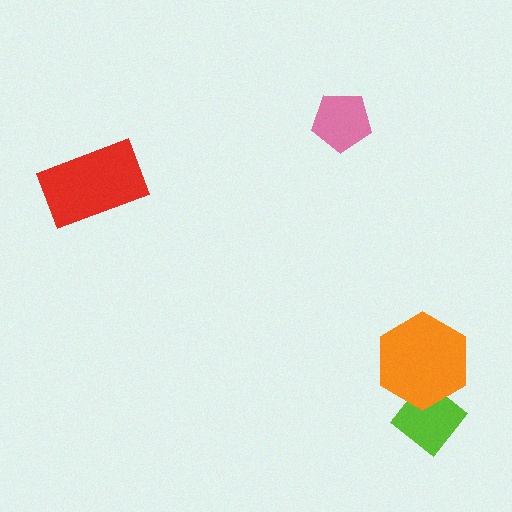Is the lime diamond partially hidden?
Yes, it is partially covered by another shape.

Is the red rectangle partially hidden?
No, no other shape covers it.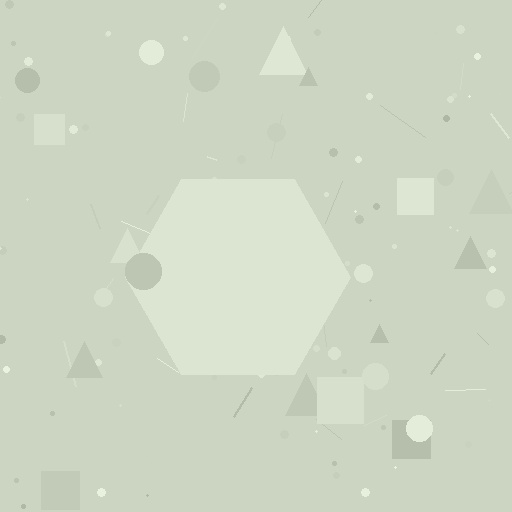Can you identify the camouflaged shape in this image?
The camouflaged shape is a hexagon.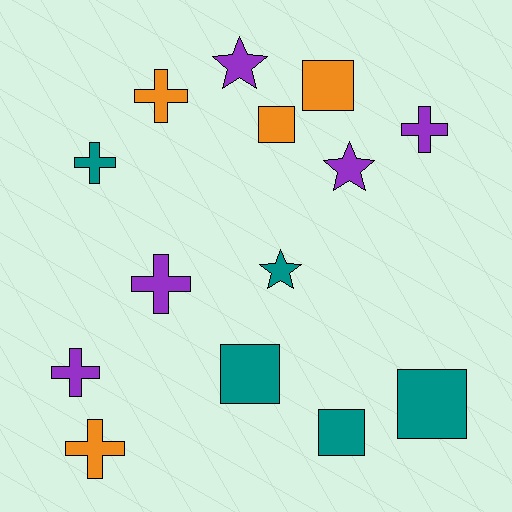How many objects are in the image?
There are 14 objects.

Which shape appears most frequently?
Cross, with 6 objects.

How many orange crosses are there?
There are 2 orange crosses.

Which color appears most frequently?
Teal, with 5 objects.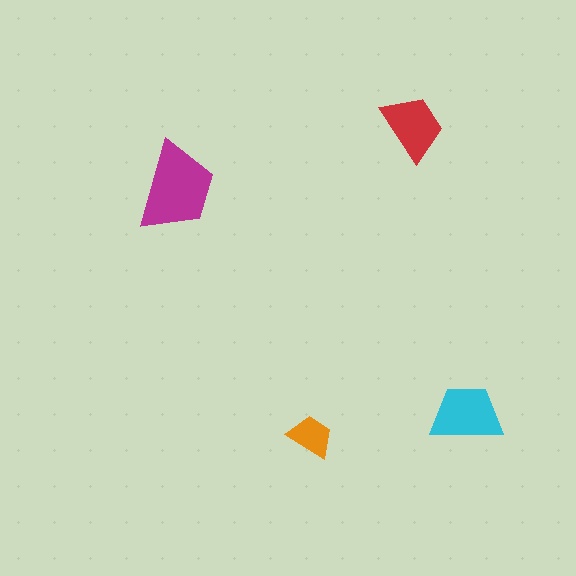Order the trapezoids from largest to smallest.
the magenta one, the cyan one, the red one, the orange one.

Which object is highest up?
The red trapezoid is topmost.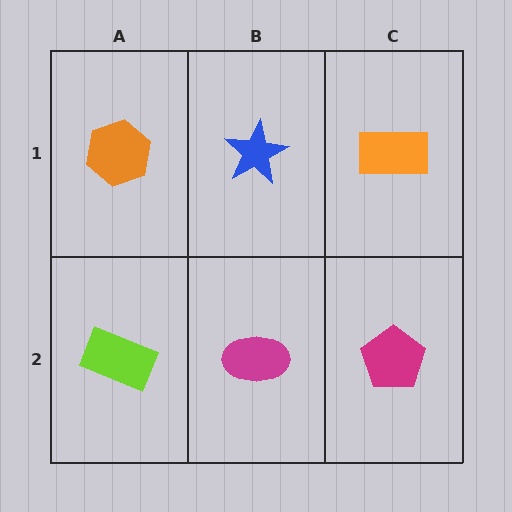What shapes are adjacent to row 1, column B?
A magenta ellipse (row 2, column B), an orange hexagon (row 1, column A), an orange rectangle (row 1, column C).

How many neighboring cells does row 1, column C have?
2.